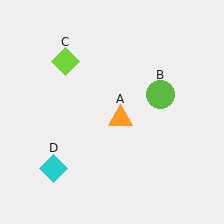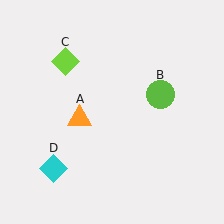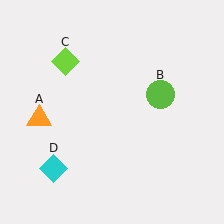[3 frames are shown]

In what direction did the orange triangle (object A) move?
The orange triangle (object A) moved left.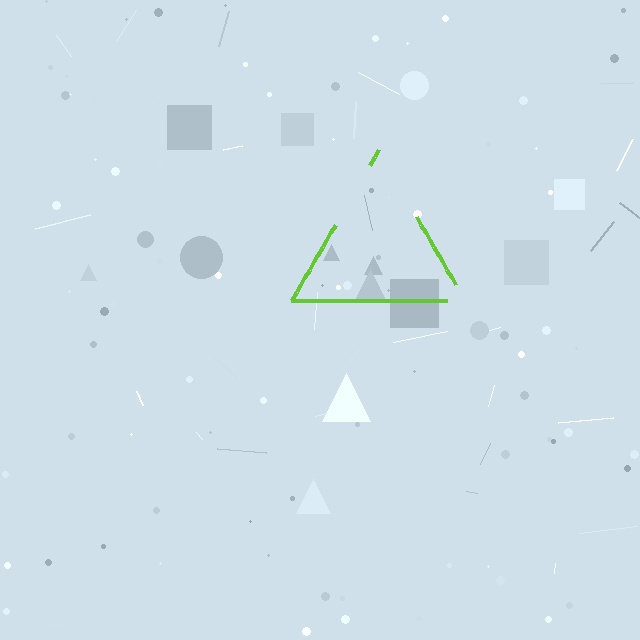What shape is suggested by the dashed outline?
The dashed outline suggests a triangle.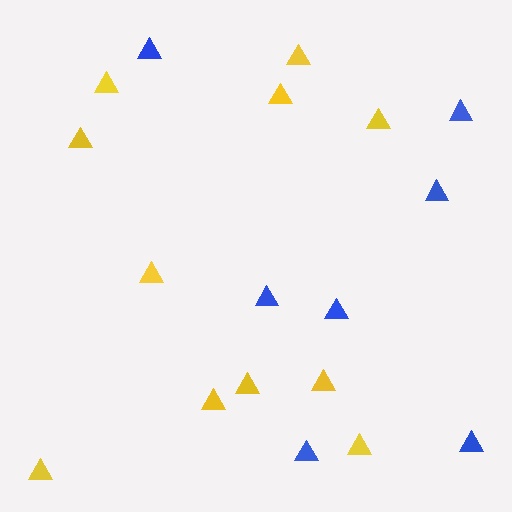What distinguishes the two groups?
There are 2 groups: one group of blue triangles (7) and one group of yellow triangles (11).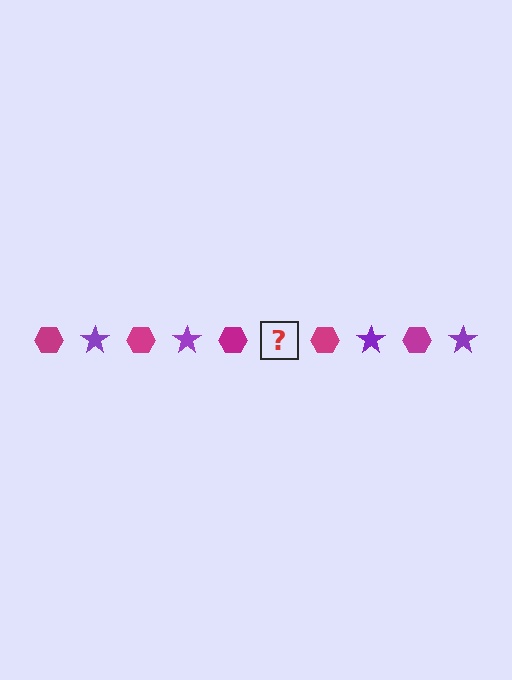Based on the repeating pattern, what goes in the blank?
The blank should be a purple star.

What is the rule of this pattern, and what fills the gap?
The rule is that the pattern alternates between magenta hexagon and purple star. The gap should be filled with a purple star.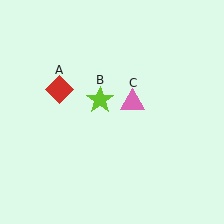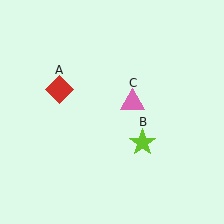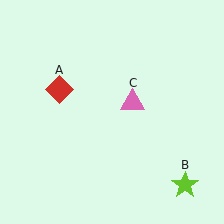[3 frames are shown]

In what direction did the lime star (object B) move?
The lime star (object B) moved down and to the right.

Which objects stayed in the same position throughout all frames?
Red diamond (object A) and pink triangle (object C) remained stationary.